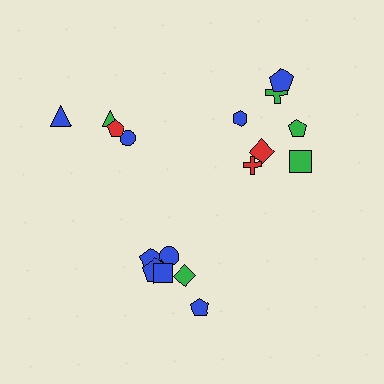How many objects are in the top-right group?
There are 7 objects.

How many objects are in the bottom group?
There are 6 objects.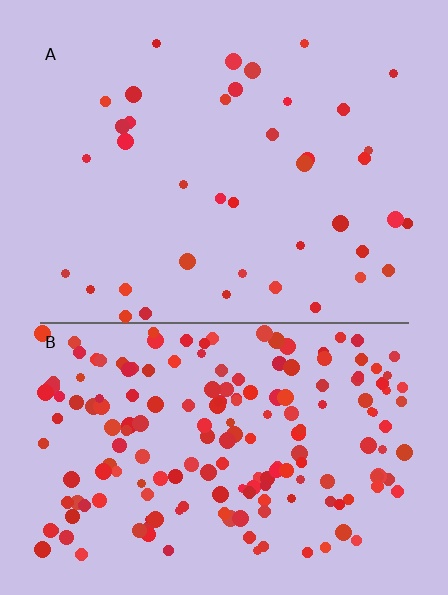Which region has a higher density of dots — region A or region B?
B (the bottom).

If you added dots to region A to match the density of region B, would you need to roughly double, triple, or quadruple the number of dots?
Approximately quadruple.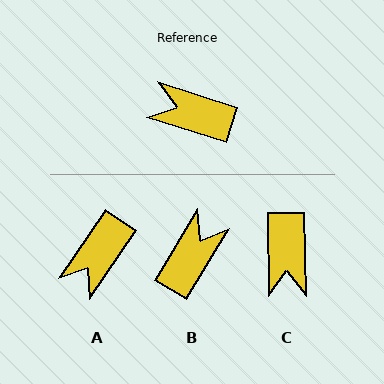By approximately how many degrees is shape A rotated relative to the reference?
Approximately 74 degrees counter-clockwise.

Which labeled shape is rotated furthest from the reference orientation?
C, about 108 degrees away.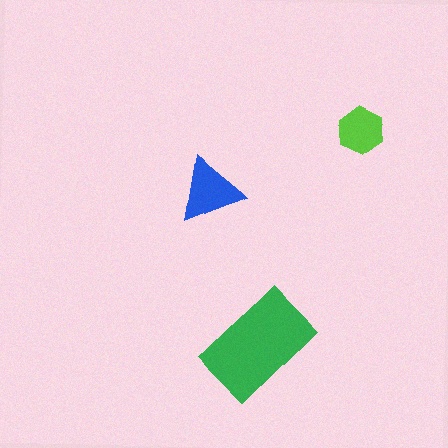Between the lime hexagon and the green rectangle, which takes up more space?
The green rectangle.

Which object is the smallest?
The lime hexagon.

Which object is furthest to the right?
The lime hexagon is rightmost.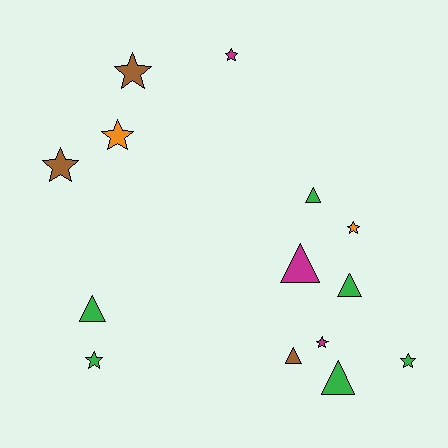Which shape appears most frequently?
Star, with 8 objects.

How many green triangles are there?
There are 4 green triangles.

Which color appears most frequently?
Green, with 6 objects.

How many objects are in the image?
There are 14 objects.